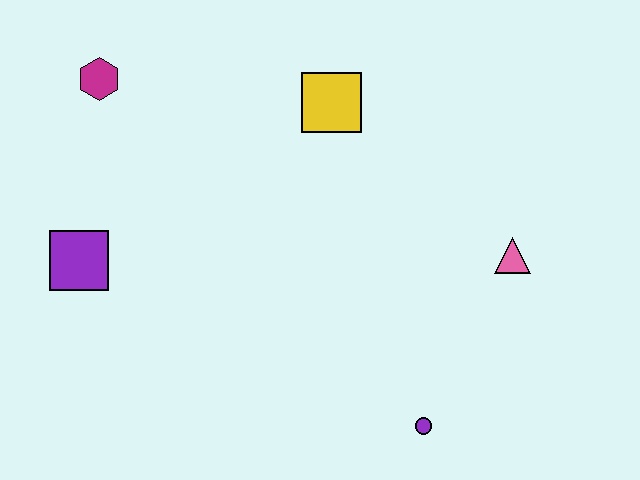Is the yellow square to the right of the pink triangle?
No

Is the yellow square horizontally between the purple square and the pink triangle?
Yes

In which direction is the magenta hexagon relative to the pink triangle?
The magenta hexagon is to the left of the pink triangle.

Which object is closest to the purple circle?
The pink triangle is closest to the purple circle.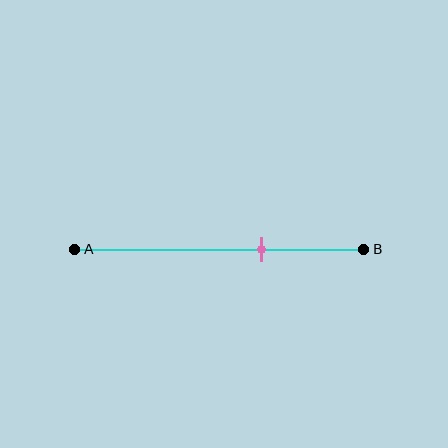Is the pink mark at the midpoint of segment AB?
No, the mark is at about 65% from A, not at the 50% midpoint.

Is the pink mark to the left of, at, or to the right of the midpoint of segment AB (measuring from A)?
The pink mark is to the right of the midpoint of segment AB.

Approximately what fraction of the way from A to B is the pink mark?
The pink mark is approximately 65% of the way from A to B.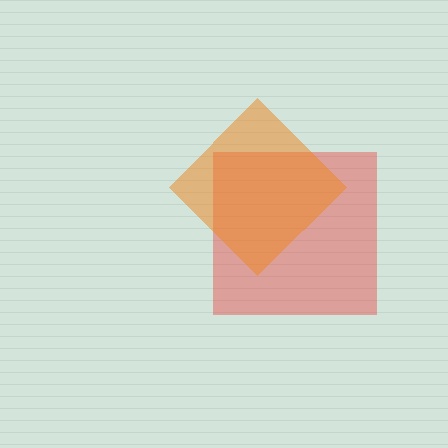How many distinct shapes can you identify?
There are 2 distinct shapes: a red square, an orange diamond.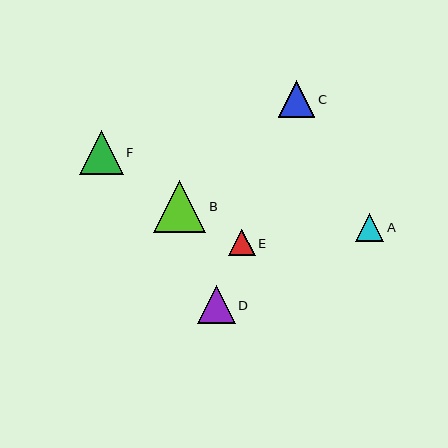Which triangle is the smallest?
Triangle E is the smallest with a size of approximately 27 pixels.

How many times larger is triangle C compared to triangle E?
Triangle C is approximately 1.4 times the size of triangle E.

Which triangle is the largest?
Triangle B is the largest with a size of approximately 52 pixels.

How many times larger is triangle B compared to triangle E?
Triangle B is approximately 2.0 times the size of triangle E.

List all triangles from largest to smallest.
From largest to smallest: B, F, D, C, A, E.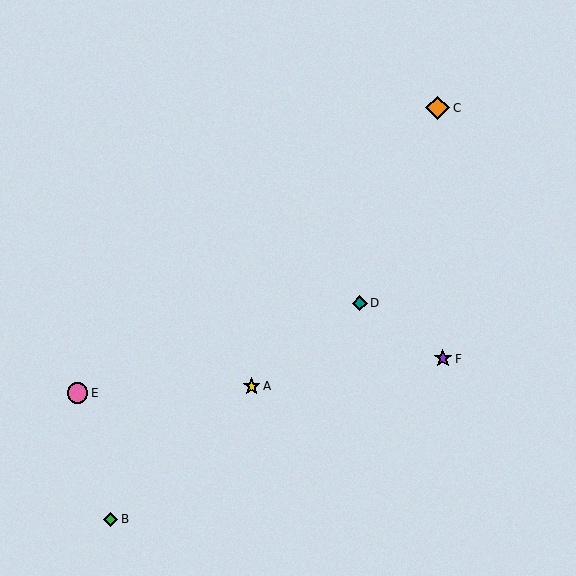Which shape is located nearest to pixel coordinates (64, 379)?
The pink circle (labeled E) at (77, 393) is nearest to that location.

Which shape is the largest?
The orange diamond (labeled C) is the largest.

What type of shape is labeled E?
Shape E is a pink circle.